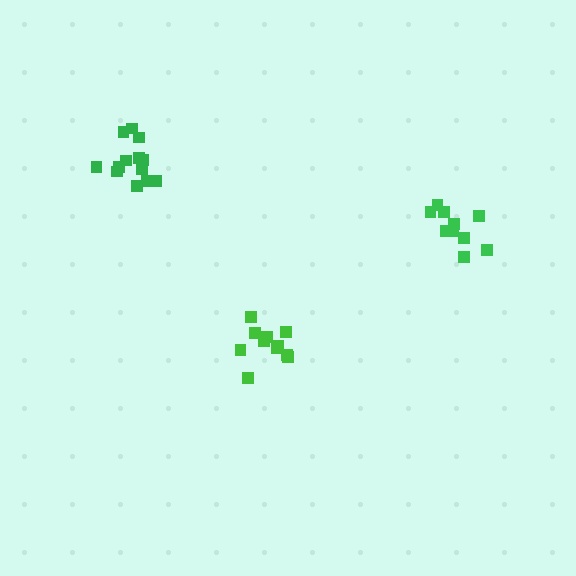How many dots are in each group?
Group 1: 10 dots, Group 2: 13 dots, Group 3: 11 dots (34 total).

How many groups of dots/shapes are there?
There are 3 groups.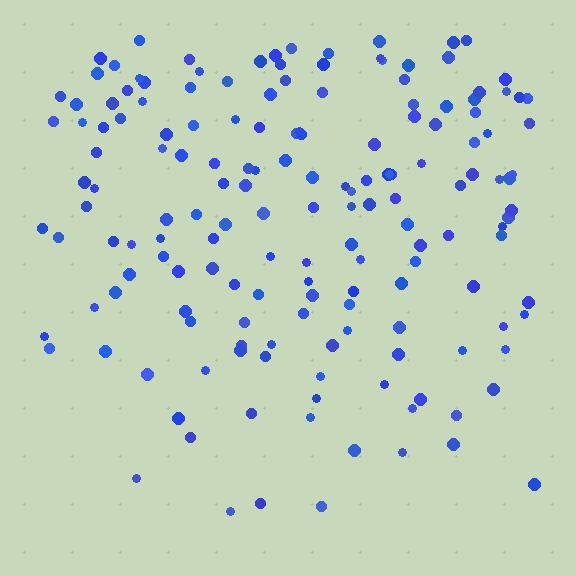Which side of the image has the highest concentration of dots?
The top.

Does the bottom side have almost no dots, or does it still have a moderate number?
Still a moderate number, just noticeably fewer than the top.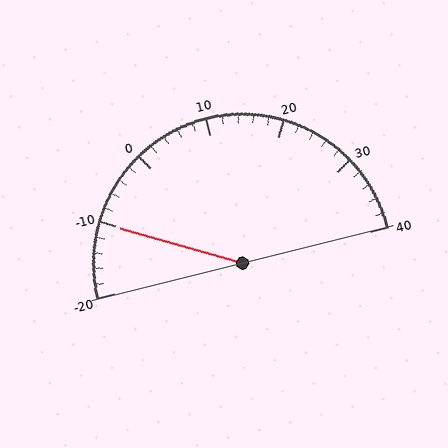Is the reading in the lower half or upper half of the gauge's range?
The reading is in the lower half of the range (-20 to 40).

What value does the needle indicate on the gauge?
The needle indicates approximately -10.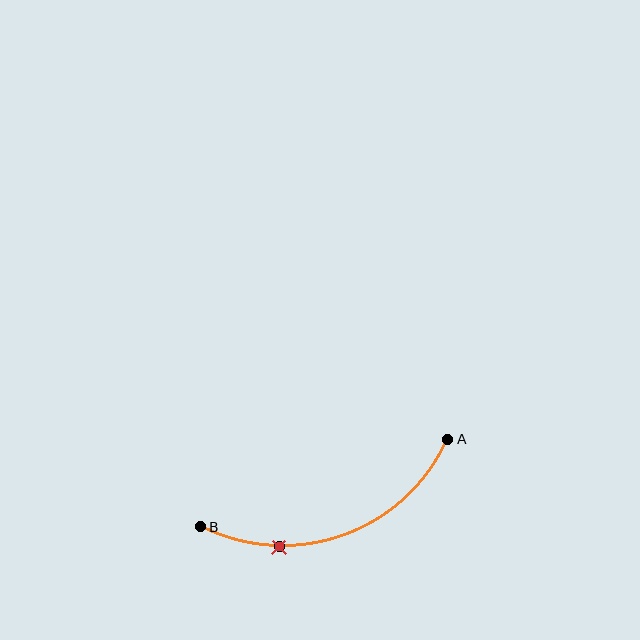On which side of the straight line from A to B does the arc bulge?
The arc bulges below the straight line connecting A and B.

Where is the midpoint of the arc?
The arc midpoint is the point on the curve farthest from the straight line joining A and B. It sits below that line.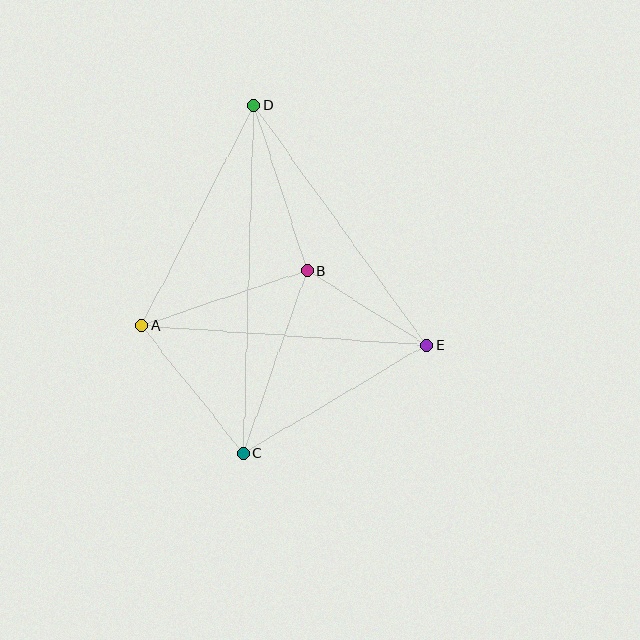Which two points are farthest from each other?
Points C and D are farthest from each other.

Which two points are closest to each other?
Points B and E are closest to each other.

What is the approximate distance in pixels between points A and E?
The distance between A and E is approximately 285 pixels.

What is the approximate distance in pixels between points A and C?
The distance between A and C is approximately 163 pixels.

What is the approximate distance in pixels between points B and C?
The distance between B and C is approximately 193 pixels.